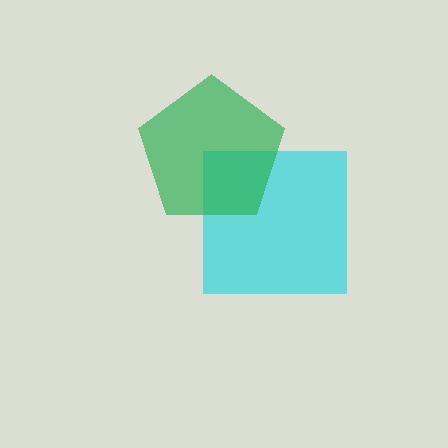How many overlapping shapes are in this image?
There are 2 overlapping shapes in the image.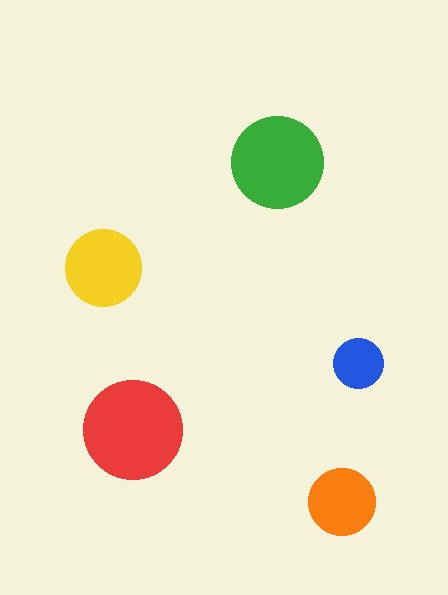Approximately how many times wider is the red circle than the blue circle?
About 2 times wider.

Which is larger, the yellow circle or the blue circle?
The yellow one.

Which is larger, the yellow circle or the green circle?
The green one.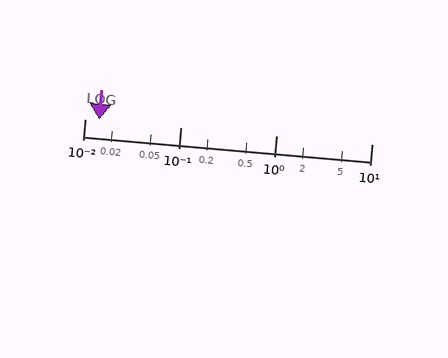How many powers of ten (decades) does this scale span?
The scale spans 3 decades, from 0.01 to 10.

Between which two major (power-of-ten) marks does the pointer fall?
The pointer is between 0.01 and 0.1.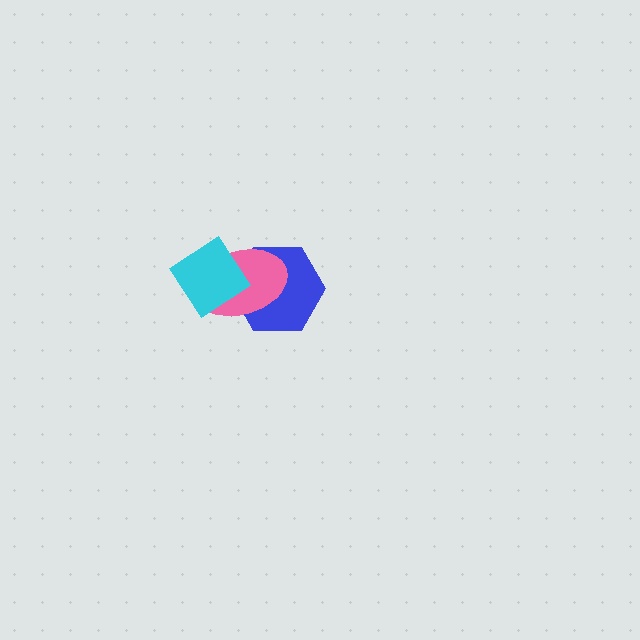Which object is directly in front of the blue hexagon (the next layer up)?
The pink ellipse is directly in front of the blue hexagon.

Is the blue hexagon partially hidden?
Yes, it is partially covered by another shape.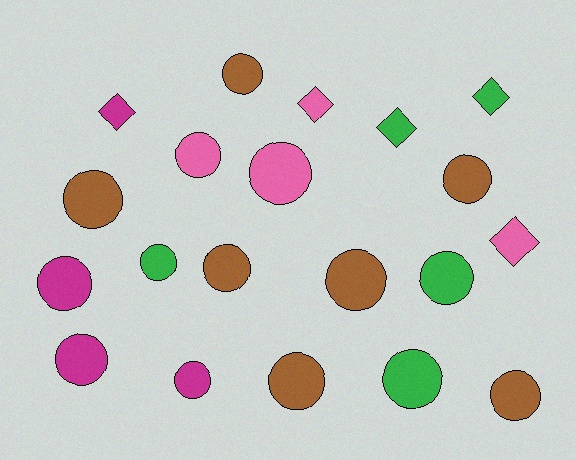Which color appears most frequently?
Brown, with 7 objects.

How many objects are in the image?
There are 20 objects.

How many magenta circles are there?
There are 3 magenta circles.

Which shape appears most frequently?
Circle, with 15 objects.